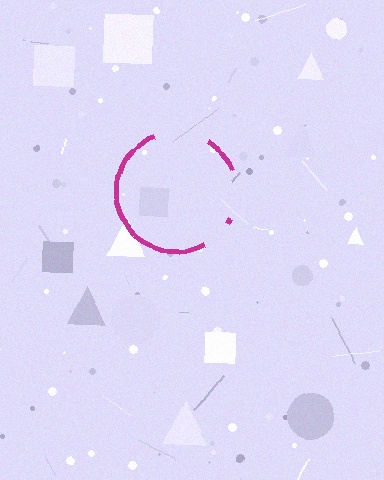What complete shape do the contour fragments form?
The contour fragments form a circle.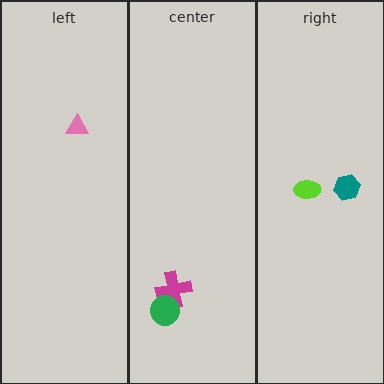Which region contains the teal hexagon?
The right region.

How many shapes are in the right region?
2.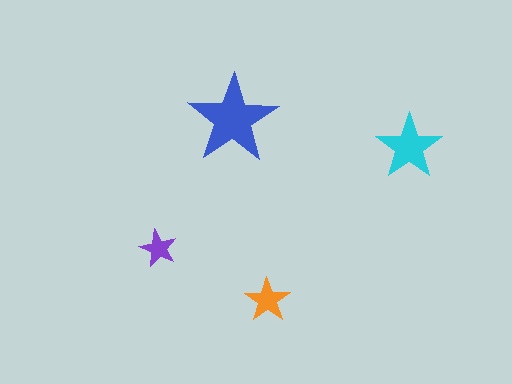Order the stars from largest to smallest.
the blue one, the cyan one, the orange one, the purple one.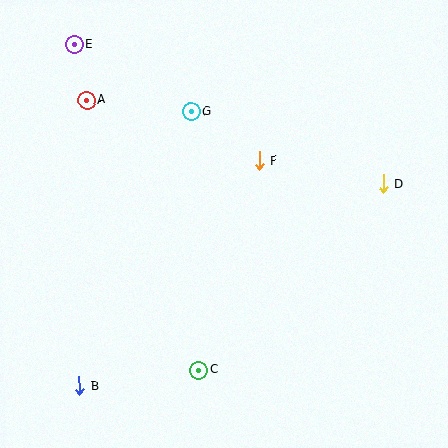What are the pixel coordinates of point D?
Point D is at (383, 184).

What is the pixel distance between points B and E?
The distance between B and E is 342 pixels.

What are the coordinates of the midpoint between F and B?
The midpoint between F and B is at (169, 273).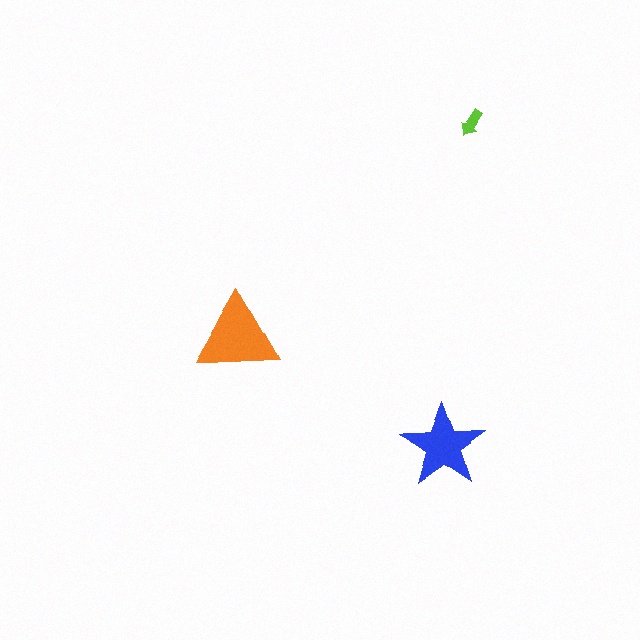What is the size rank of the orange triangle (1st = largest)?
1st.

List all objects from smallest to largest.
The lime arrow, the blue star, the orange triangle.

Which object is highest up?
The lime arrow is topmost.